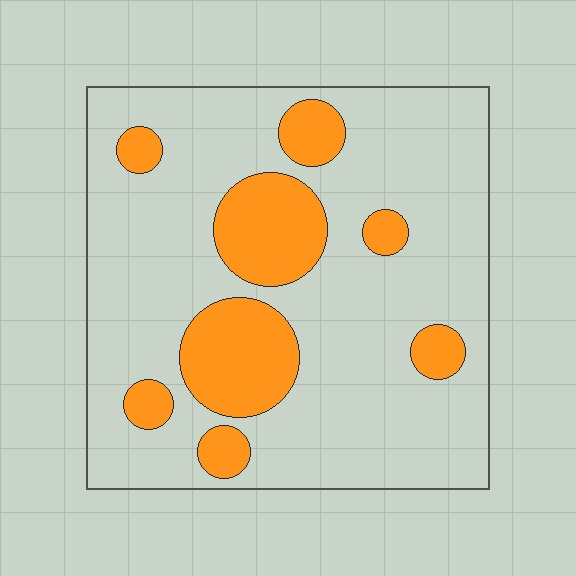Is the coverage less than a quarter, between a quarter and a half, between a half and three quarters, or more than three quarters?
Less than a quarter.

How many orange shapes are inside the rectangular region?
8.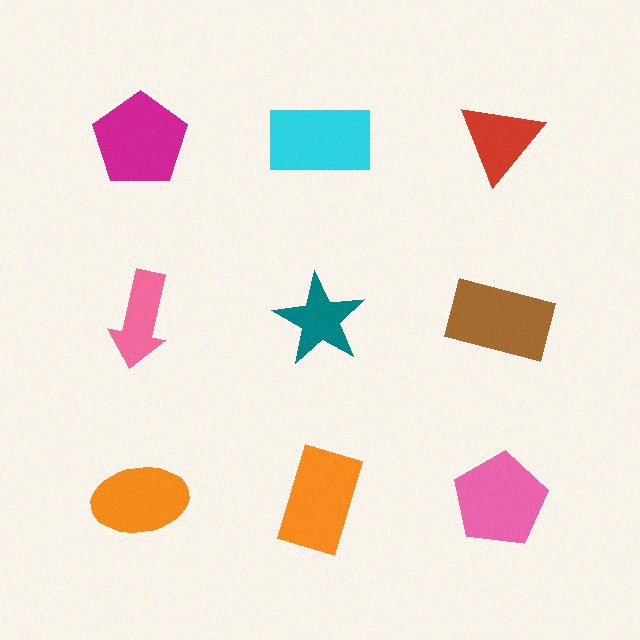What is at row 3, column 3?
A pink pentagon.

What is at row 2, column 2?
A teal star.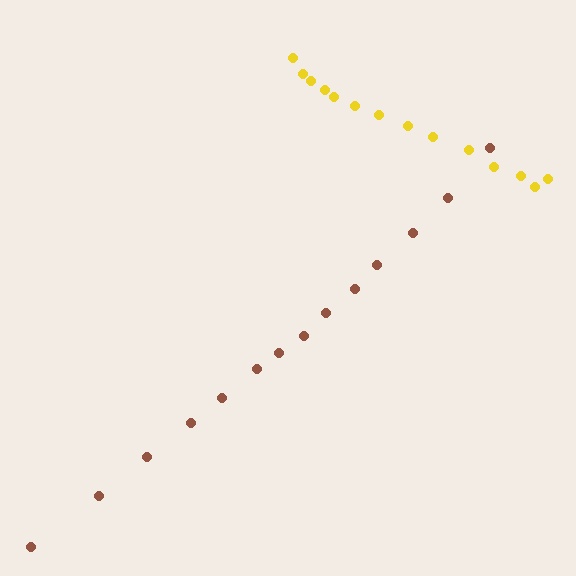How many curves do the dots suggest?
There are 2 distinct paths.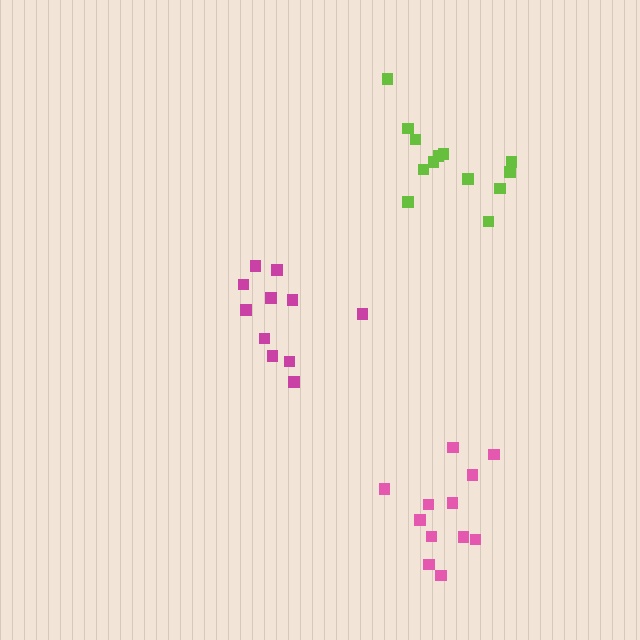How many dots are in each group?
Group 1: 13 dots, Group 2: 11 dots, Group 3: 12 dots (36 total).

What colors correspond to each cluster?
The clusters are colored: lime, magenta, pink.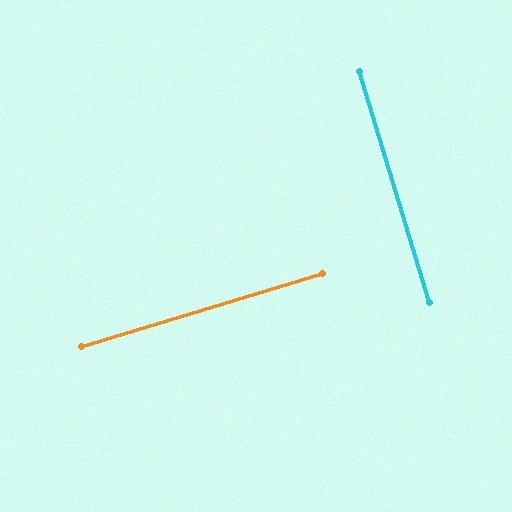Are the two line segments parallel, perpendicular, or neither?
Perpendicular — they meet at approximately 90°.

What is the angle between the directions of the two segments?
Approximately 90 degrees.